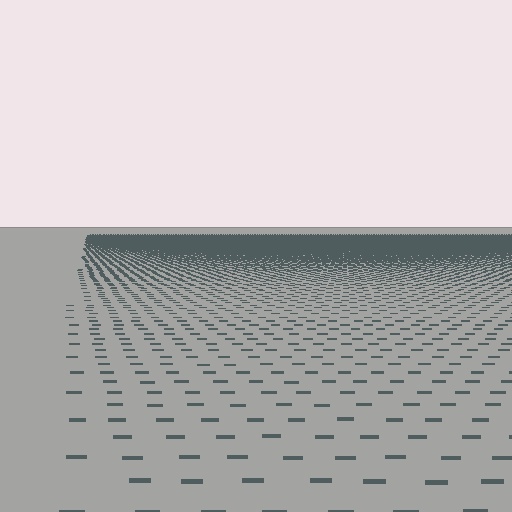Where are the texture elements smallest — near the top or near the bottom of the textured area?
Near the top.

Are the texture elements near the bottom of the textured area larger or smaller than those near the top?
Larger. Near the bottom, elements are closer to the viewer and appear at a bigger on-screen size.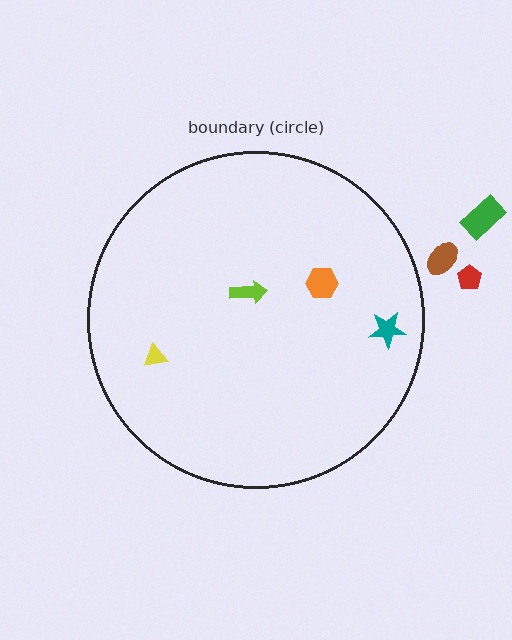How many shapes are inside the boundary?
4 inside, 3 outside.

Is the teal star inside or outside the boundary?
Inside.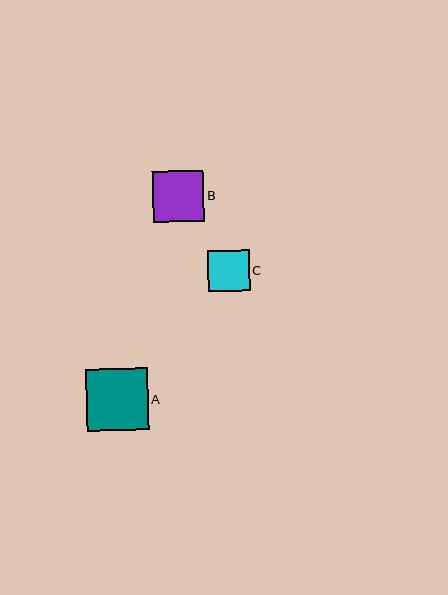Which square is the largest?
Square A is the largest with a size of approximately 62 pixels.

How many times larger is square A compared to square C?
Square A is approximately 1.5 times the size of square C.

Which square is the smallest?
Square C is the smallest with a size of approximately 41 pixels.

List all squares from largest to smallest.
From largest to smallest: A, B, C.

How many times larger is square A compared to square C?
Square A is approximately 1.5 times the size of square C.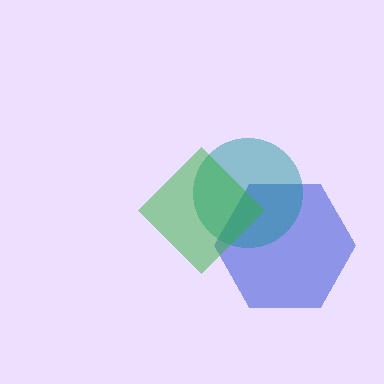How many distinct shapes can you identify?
There are 3 distinct shapes: a blue hexagon, a teal circle, a green diamond.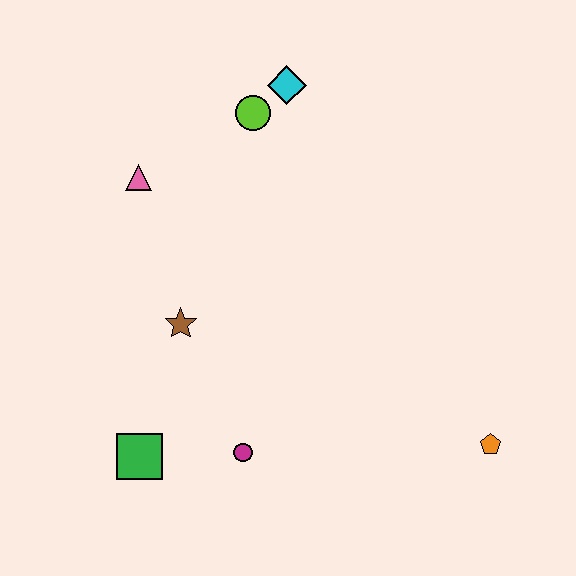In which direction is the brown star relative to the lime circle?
The brown star is below the lime circle.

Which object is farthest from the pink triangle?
The orange pentagon is farthest from the pink triangle.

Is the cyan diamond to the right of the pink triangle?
Yes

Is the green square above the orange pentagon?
No